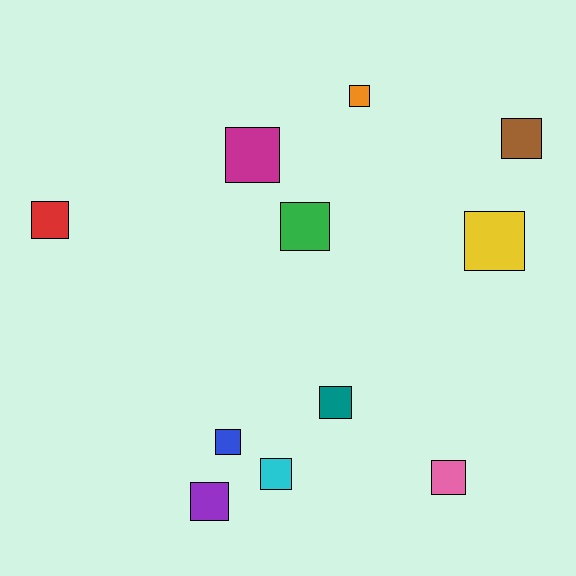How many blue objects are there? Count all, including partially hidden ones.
There is 1 blue object.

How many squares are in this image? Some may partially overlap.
There are 11 squares.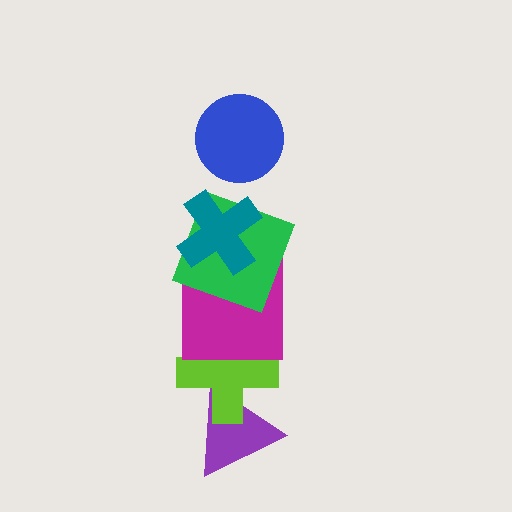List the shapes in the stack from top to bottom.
From top to bottom: the blue circle, the teal cross, the green square, the magenta square, the lime cross, the purple triangle.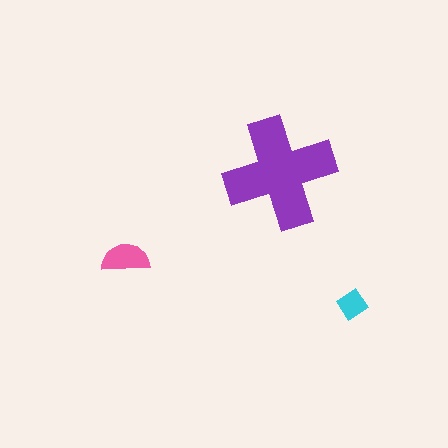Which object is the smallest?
The cyan diamond.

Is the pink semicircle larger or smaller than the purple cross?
Smaller.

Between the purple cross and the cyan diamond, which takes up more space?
The purple cross.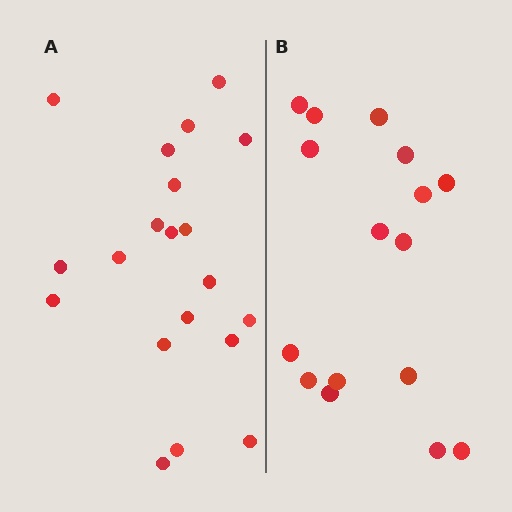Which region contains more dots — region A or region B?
Region A (the left region) has more dots.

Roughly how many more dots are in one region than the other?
Region A has about 4 more dots than region B.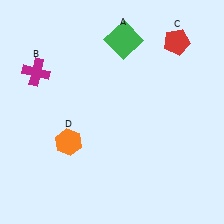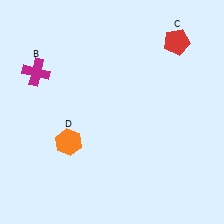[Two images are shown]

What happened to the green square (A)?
The green square (A) was removed in Image 2. It was in the top-right area of Image 1.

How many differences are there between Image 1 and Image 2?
There is 1 difference between the two images.